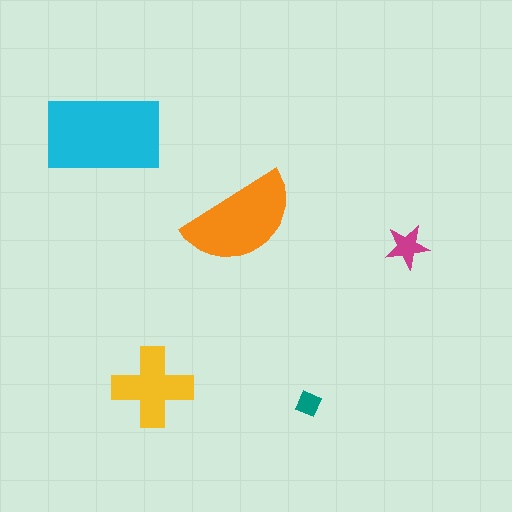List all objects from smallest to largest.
The teal diamond, the magenta star, the yellow cross, the orange semicircle, the cyan rectangle.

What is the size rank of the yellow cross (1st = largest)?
3rd.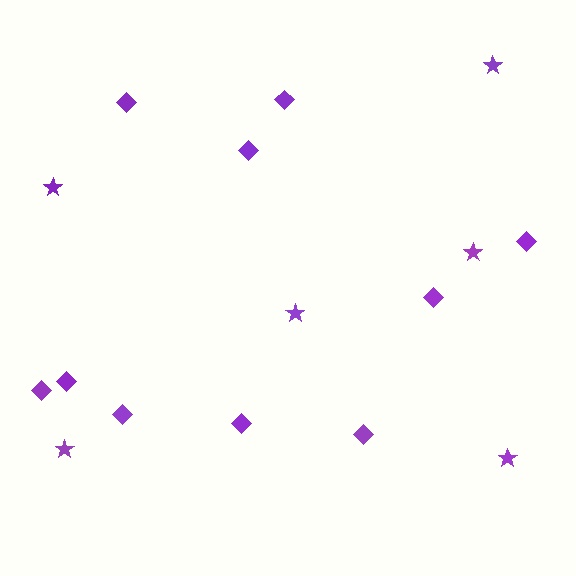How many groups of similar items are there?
There are 2 groups: one group of diamonds (10) and one group of stars (6).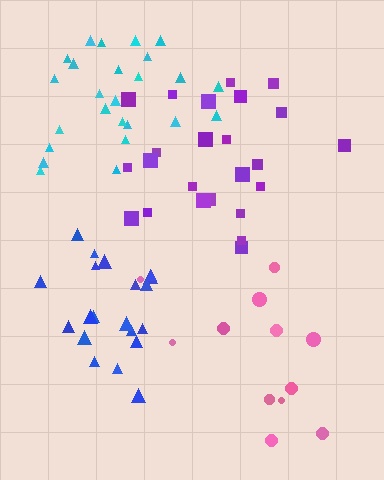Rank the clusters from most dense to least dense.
blue, cyan, purple, pink.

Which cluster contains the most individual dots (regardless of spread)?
Cyan (25).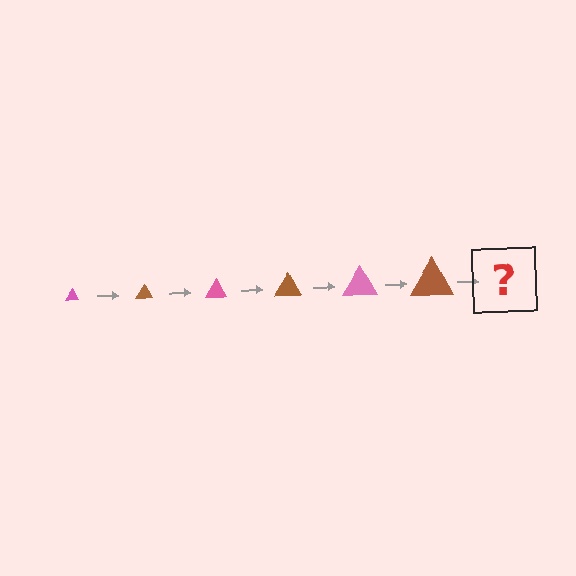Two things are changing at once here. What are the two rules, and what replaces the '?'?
The two rules are that the triangle grows larger each step and the color cycles through pink and brown. The '?' should be a pink triangle, larger than the previous one.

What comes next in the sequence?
The next element should be a pink triangle, larger than the previous one.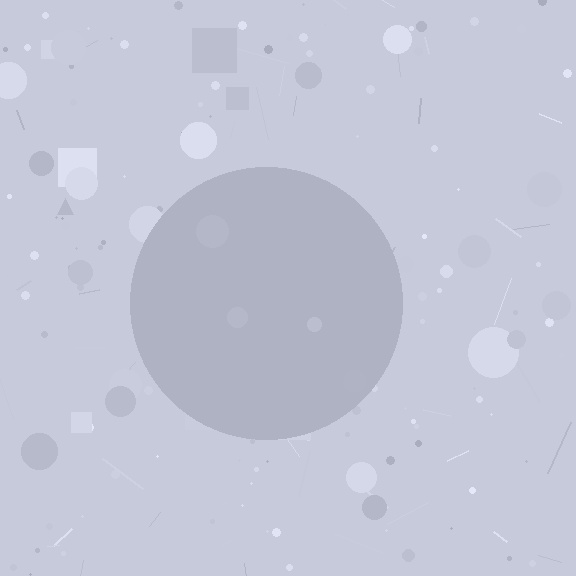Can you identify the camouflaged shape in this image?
The camouflaged shape is a circle.